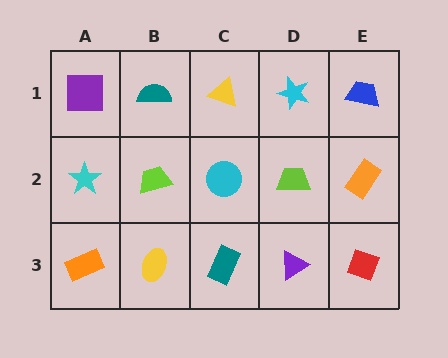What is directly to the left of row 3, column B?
An orange rectangle.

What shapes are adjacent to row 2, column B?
A teal semicircle (row 1, column B), a yellow ellipse (row 3, column B), a cyan star (row 2, column A), a cyan circle (row 2, column C).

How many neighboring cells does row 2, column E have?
3.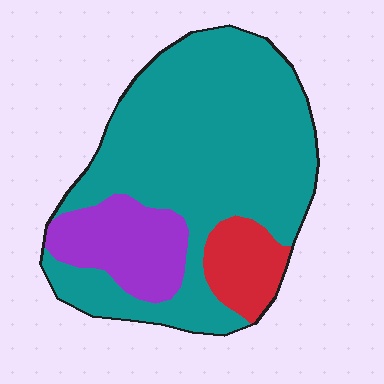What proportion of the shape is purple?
Purple takes up about one sixth (1/6) of the shape.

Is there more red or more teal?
Teal.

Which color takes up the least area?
Red, at roughly 10%.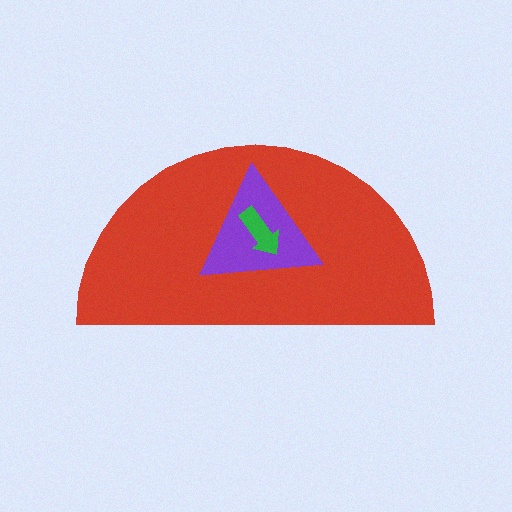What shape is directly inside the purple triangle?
The green arrow.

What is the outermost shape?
The red semicircle.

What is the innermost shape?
The green arrow.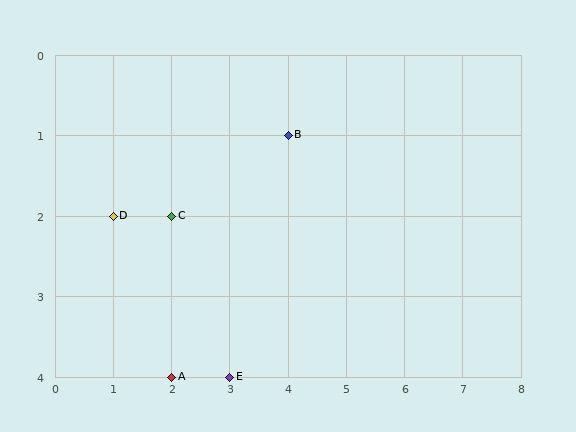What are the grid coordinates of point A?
Point A is at grid coordinates (2, 4).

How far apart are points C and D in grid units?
Points C and D are 1 column apart.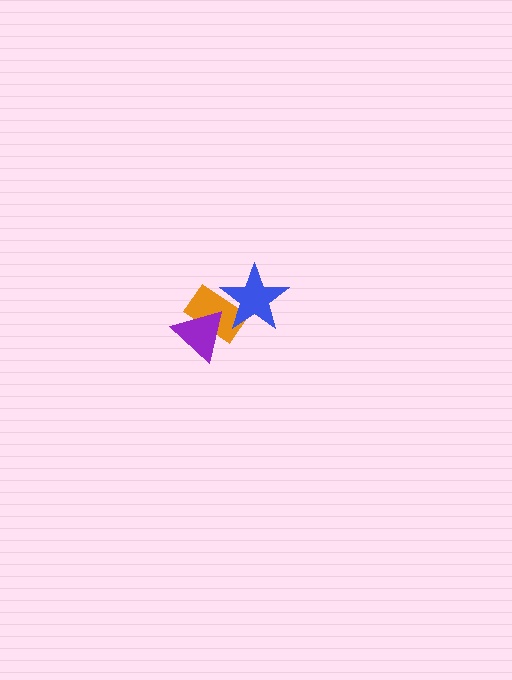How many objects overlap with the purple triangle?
1 object overlaps with the purple triangle.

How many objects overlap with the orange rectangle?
2 objects overlap with the orange rectangle.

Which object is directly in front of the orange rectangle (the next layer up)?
The purple triangle is directly in front of the orange rectangle.